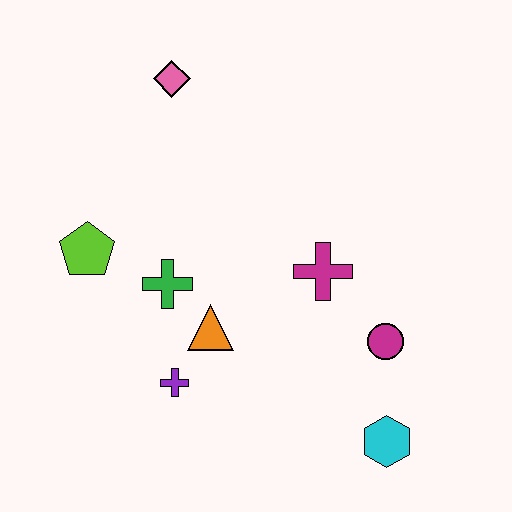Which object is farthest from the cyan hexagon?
The pink diamond is farthest from the cyan hexagon.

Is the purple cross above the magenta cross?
No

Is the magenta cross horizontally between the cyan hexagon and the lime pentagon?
Yes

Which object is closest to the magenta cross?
The magenta circle is closest to the magenta cross.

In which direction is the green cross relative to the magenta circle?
The green cross is to the left of the magenta circle.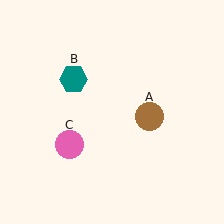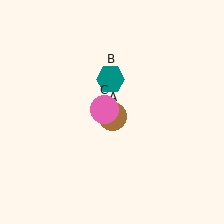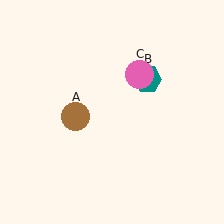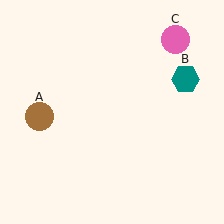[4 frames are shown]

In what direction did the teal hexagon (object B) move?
The teal hexagon (object B) moved right.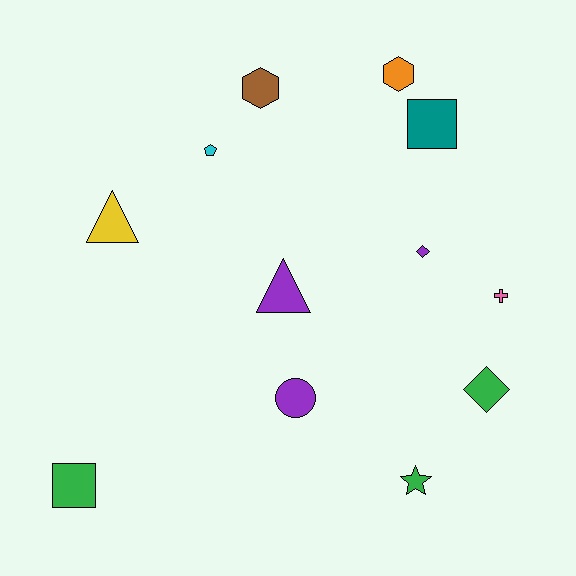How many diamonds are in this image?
There are 2 diamonds.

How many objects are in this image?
There are 12 objects.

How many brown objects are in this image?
There is 1 brown object.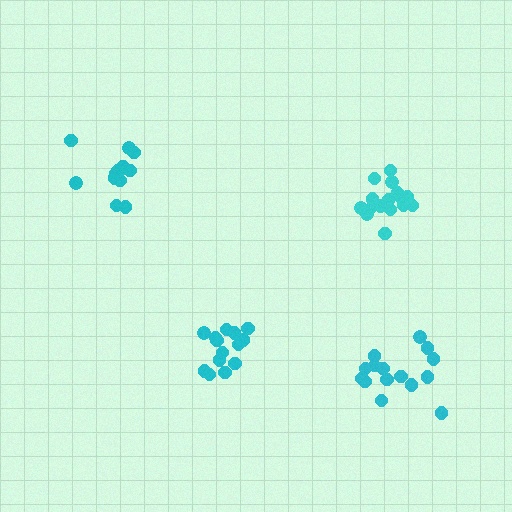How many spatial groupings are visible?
There are 4 spatial groupings.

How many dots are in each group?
Group 1: 14 dots, Group 2: 13 dots, Group 3: 17 dots, Group 4: 15 dots (59 total).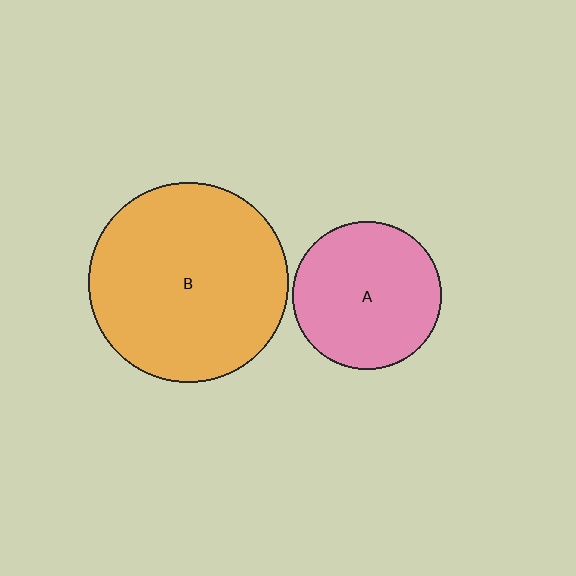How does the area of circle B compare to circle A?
Approximately 1.8 times.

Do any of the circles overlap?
No, none of the circles overlap.